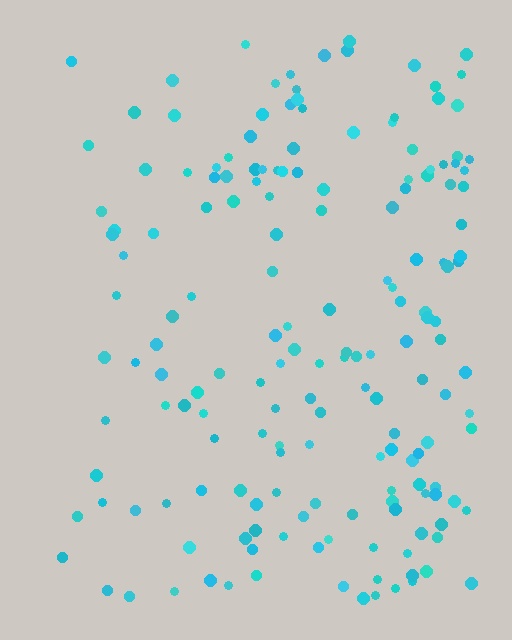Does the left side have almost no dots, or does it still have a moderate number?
Still a moderate number, just noticeably fewer than the right.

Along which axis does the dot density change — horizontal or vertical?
Horizontal.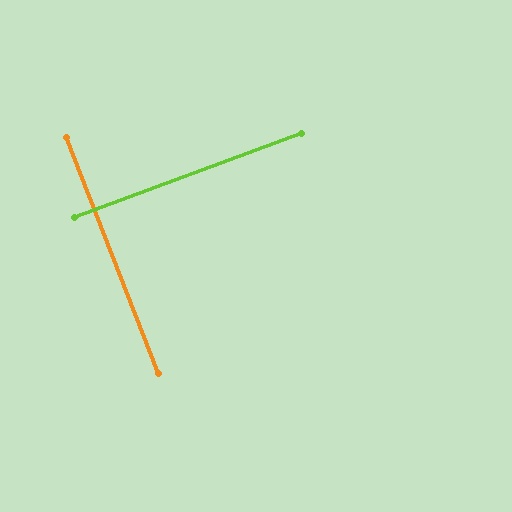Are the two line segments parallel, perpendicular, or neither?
Perpendicular — they meet at approximately 89°.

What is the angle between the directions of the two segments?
Approximately 89 degrees.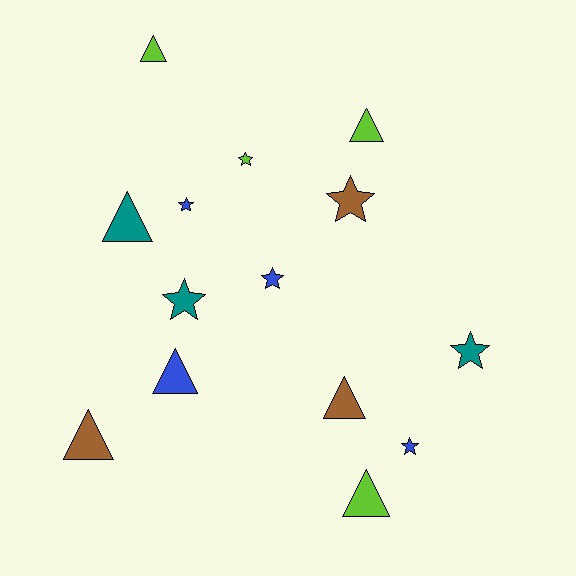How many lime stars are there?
There is 1 lime star.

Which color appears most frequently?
Lime, with 4 objects.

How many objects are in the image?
There are 14 objects.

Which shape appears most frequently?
Star, with 7 objects.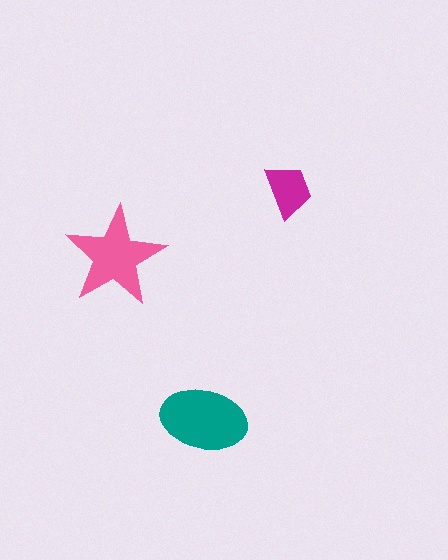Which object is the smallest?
The magenta trapezoid.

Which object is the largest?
The teal ellipse.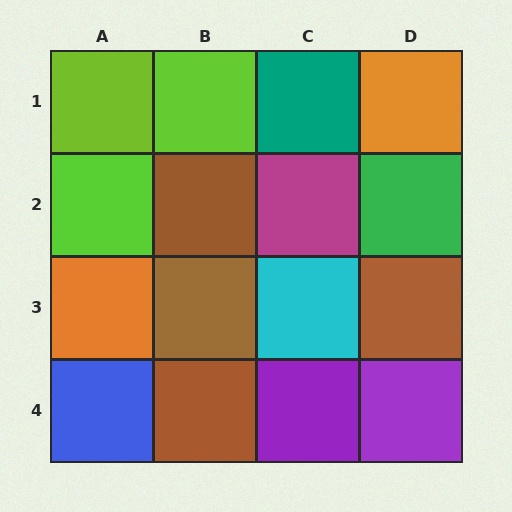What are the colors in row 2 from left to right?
Lime, brown, magenta, green.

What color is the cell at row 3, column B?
Brown.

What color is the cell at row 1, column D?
Orange.